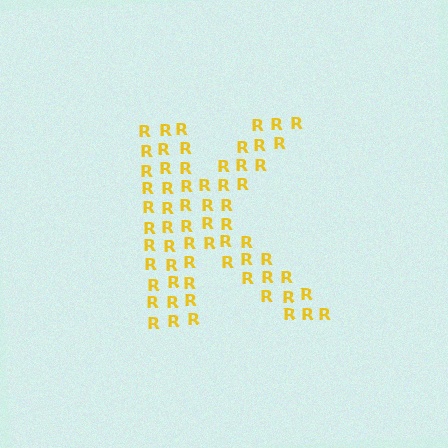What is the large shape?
The large shape is the letter K.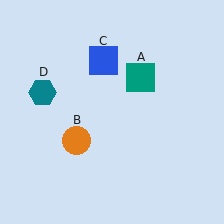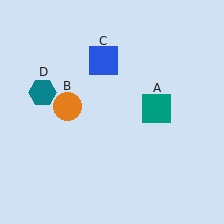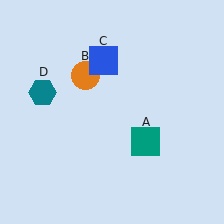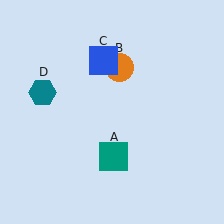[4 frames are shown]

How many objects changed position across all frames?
2 objects changed position: teal square (object A), orange circle (object B).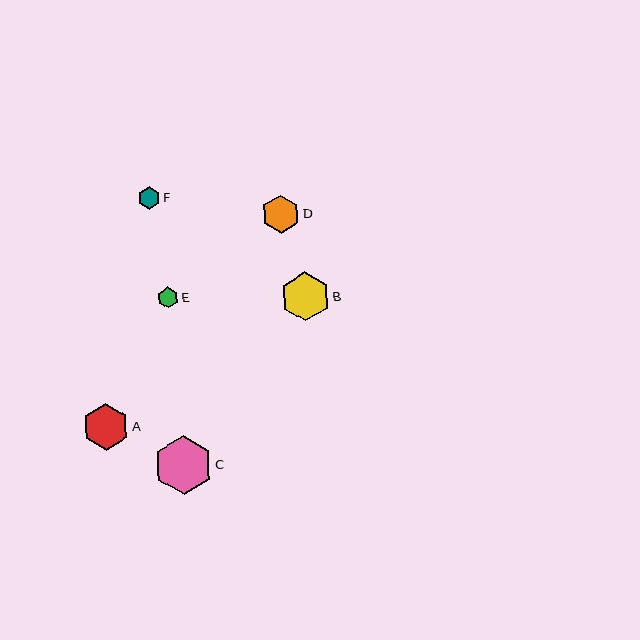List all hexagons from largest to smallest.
From largest to smallest: C, B, A, D, F, E.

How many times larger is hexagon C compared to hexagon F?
Hexagon C is approximately 2.6 times the size of hexagon F.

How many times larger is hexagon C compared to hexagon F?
Hexagon C is approximately 2.6 times the size of hexagon F.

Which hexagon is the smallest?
Hexagon E is the smallest with a size of approximately 21 pixels.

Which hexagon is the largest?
Hexagon C is the largest with a size of approximately 59 pixels.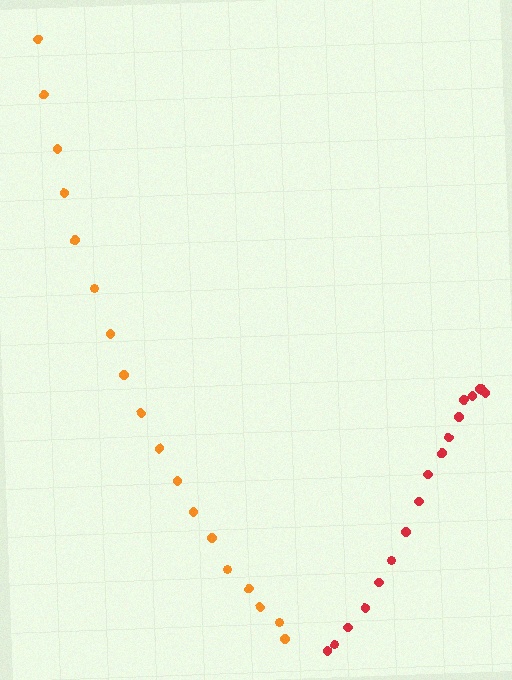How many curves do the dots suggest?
There are 2 distinct paths.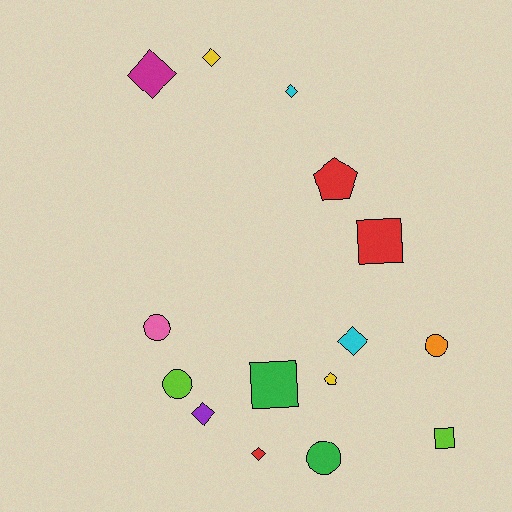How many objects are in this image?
There are 15 objects.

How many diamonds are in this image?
There are 6 diamonds.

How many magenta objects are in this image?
There is 1 magenta object.